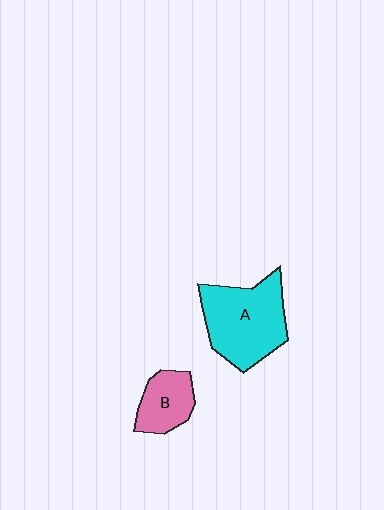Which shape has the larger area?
Shape A (cyan).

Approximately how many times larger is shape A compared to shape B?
Approximately 2.1 times.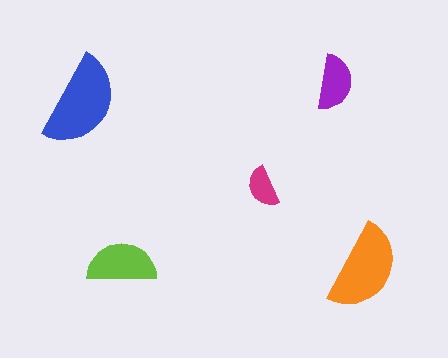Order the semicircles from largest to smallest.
the blue one, the orange one, the lime one, the purple one, the magenta one.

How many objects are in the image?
There are 5 objects in the image.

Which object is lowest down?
The orange semicircle is bottommost.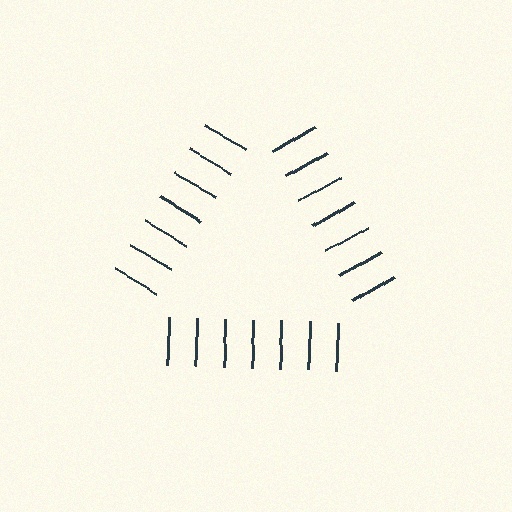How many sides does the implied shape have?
3 sides — the line-ends trace a triangle.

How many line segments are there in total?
21 — 7 along each of the 3 edges.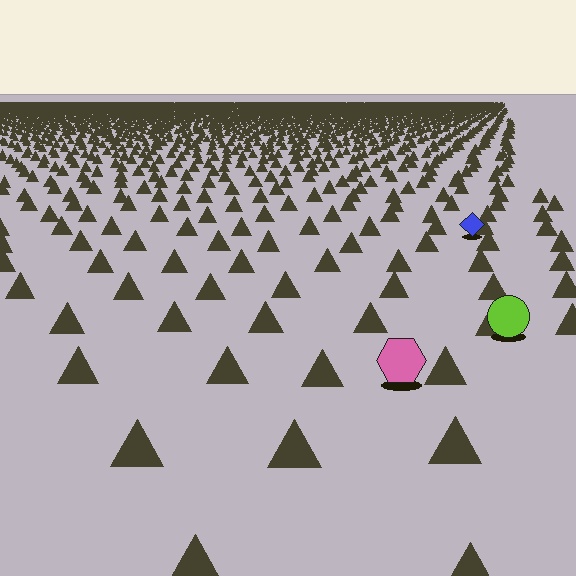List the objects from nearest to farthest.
From nearest to farthest: the pink hexagon, the lime circle, the blue diamond.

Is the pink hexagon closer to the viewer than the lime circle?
Yes. The pink hexagon is closer — you can tell from the texture gradient: the ground texture is coarser near it.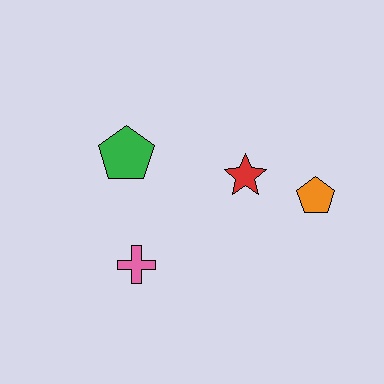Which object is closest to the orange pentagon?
The red star is closest to the orange pentagon.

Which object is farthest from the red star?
The pink cross is farthest from the red star.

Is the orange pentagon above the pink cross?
Yes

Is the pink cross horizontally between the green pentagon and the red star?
Yes